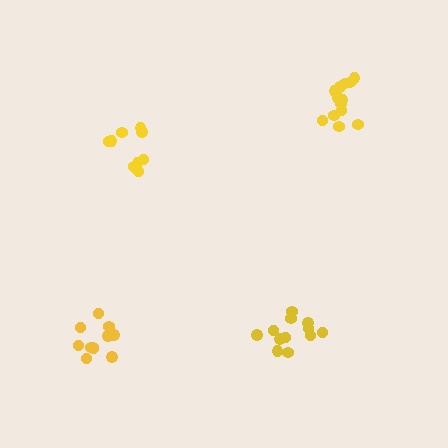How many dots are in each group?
Group 1: 10 dots, Group 2: 12 dots, Group 3: 13 dots, Group 4: 12 dots (47 total).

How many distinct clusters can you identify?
There are 4 distinct clusters.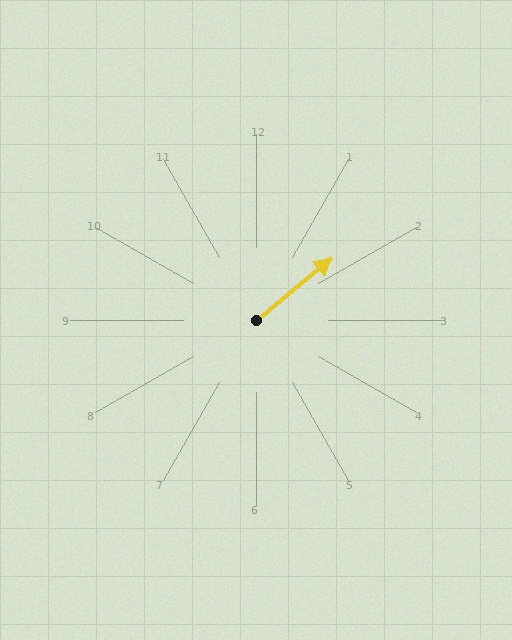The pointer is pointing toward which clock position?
Roughly 2 o'clock.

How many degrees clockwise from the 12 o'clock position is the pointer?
Approximately 51 degrees.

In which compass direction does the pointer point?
Northeast.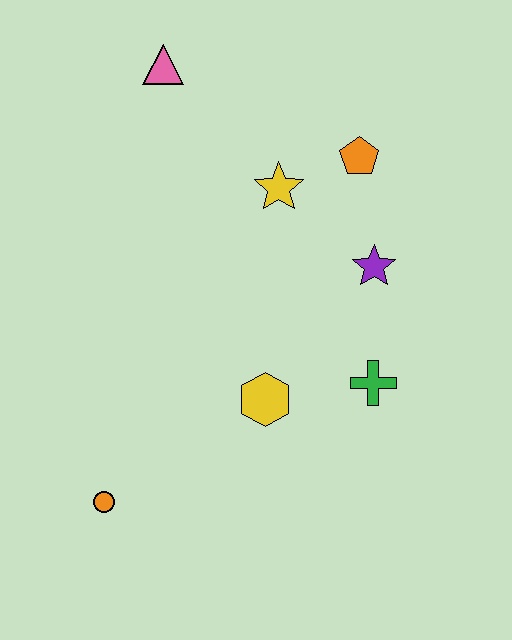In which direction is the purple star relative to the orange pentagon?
The purple star is below the orange pentagon.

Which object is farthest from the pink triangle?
The orange circle is farthest from the pink triangle.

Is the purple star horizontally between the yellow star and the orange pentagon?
No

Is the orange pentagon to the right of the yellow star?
Yes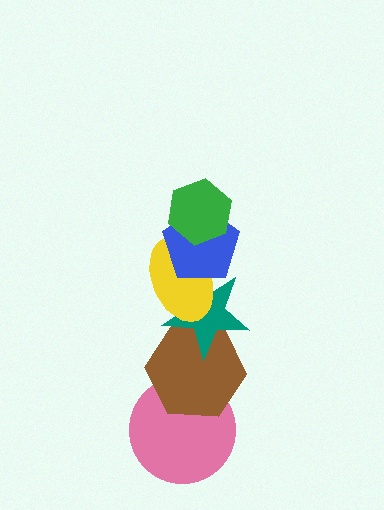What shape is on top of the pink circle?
The brown hexagon is on top of the pink circle.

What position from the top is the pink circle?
The pink circle is 6th from the top.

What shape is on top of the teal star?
The yellow ellipse is on top of the teal star.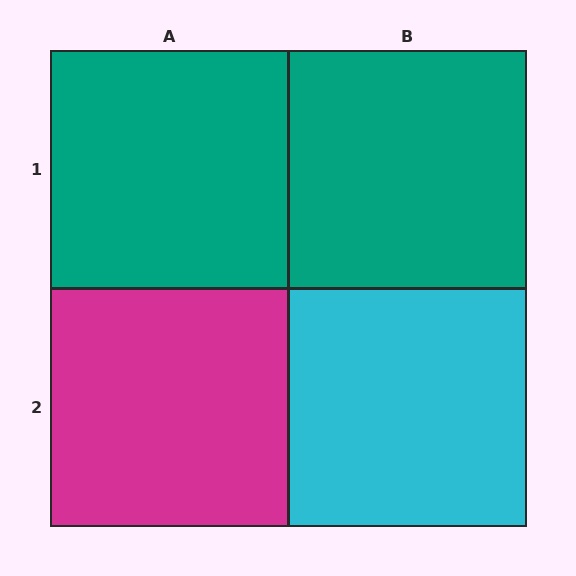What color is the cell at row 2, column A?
Magenta.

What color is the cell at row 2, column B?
Cyan.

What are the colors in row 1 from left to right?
Teal, teal.